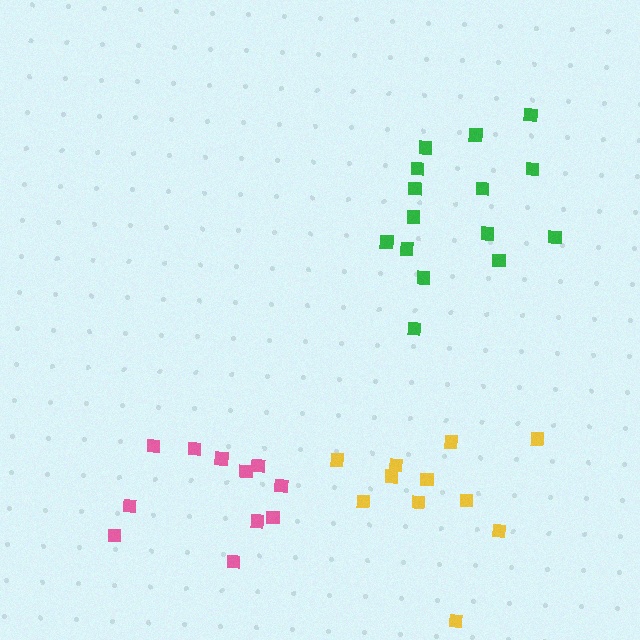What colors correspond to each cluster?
The clusters are colored: pink, green, yellow.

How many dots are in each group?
Group 1: 11 dots, Group 2: 15 dots, Group 3: 11 dots (37 total).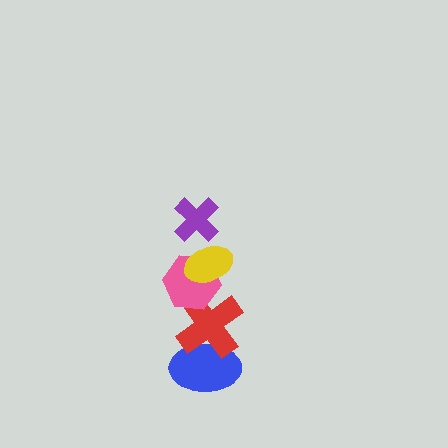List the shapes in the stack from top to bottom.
From top to bottom: the purple cross, the yellow ellipse, the pink hexagon, the red cross, the blue ellipse.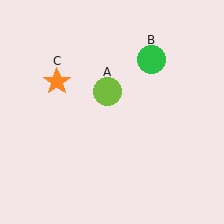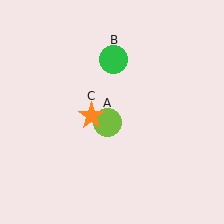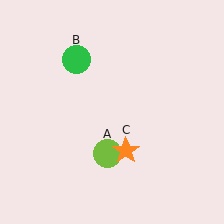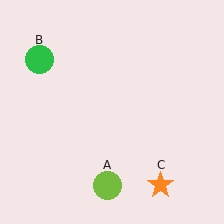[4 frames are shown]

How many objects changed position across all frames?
3 objects changed position: lime circle (object A), green circle (object B), orange star (object C).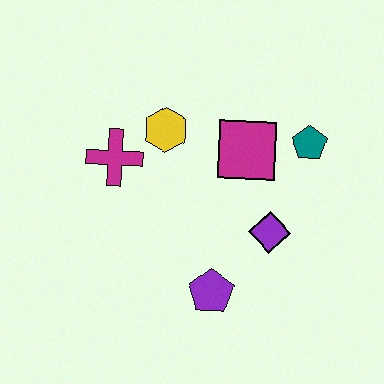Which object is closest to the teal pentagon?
The magenta square is closest to the teal pentagon.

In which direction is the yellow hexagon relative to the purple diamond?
The yellow hexagon is to the left of the purple diamond.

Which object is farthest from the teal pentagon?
The magenta cross is farthest from the teal pentagon.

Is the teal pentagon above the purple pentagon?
Yes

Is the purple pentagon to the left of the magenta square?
Yes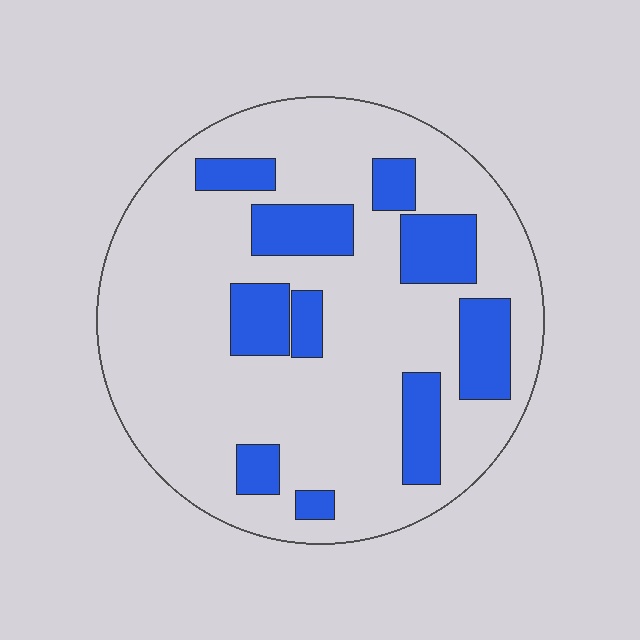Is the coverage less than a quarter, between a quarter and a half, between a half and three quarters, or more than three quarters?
Less than a quarter.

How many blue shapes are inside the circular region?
10.